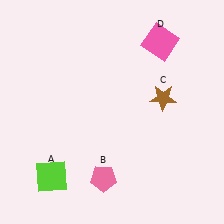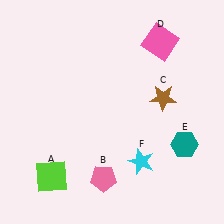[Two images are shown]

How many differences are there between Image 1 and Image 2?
There are 2 differences between the two images.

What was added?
A teal hexagon (E), a cyan star (F) were added in Image 2.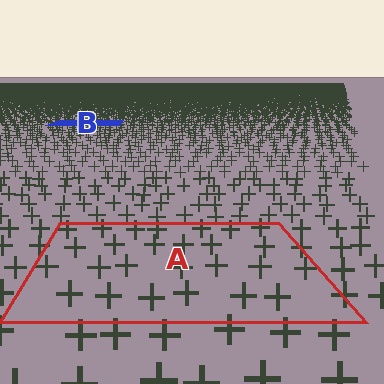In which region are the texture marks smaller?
The texture marks are smaller in region B, because it is farther away.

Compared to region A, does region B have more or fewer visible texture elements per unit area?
Region B has more texture elements per unit area — they are packed more densely because it is farther away.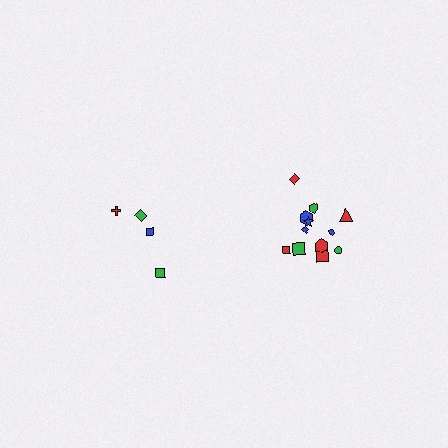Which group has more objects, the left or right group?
The right group.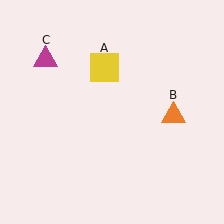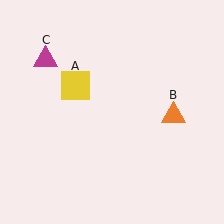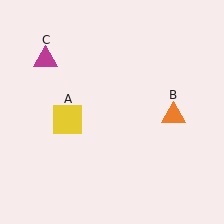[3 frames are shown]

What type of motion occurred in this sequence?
The yellow square (object A) rotated counterclockwise around the center of the scene.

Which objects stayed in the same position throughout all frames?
Orange triangle (object B) and magenta triangle (object C) remained stationary.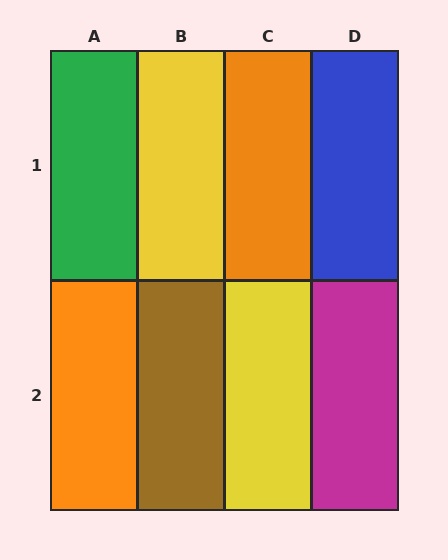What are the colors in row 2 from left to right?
Orange, brown, yellow, magenta.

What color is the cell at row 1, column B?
Yellow.